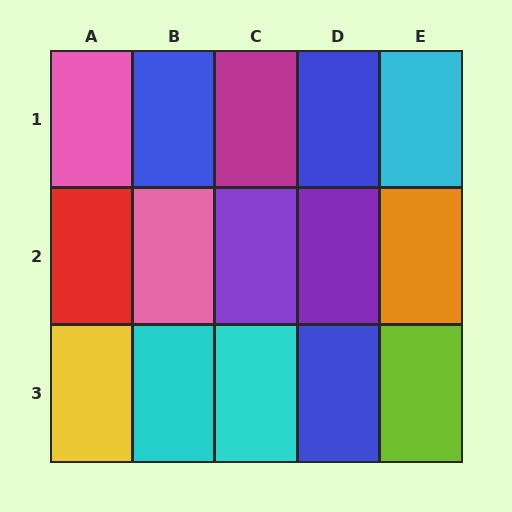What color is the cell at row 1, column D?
Blue.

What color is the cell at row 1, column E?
Cyan.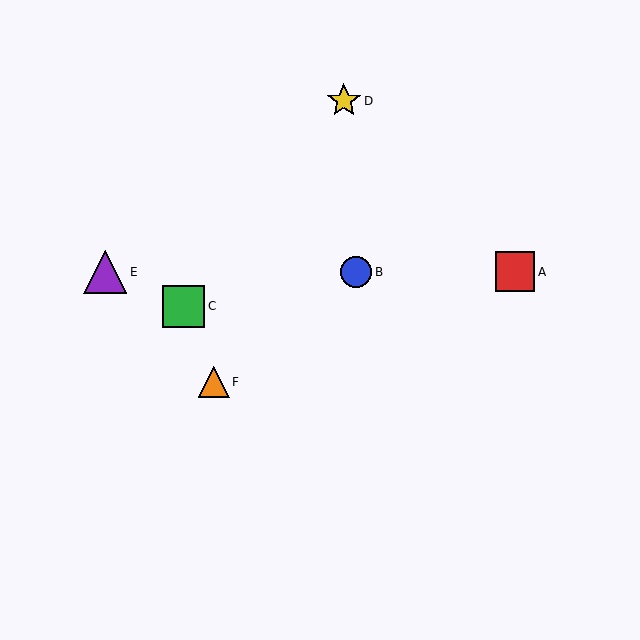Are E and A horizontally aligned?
Yes, both are at y≈272.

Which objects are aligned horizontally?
Objects A, B, E are aligned horizontally.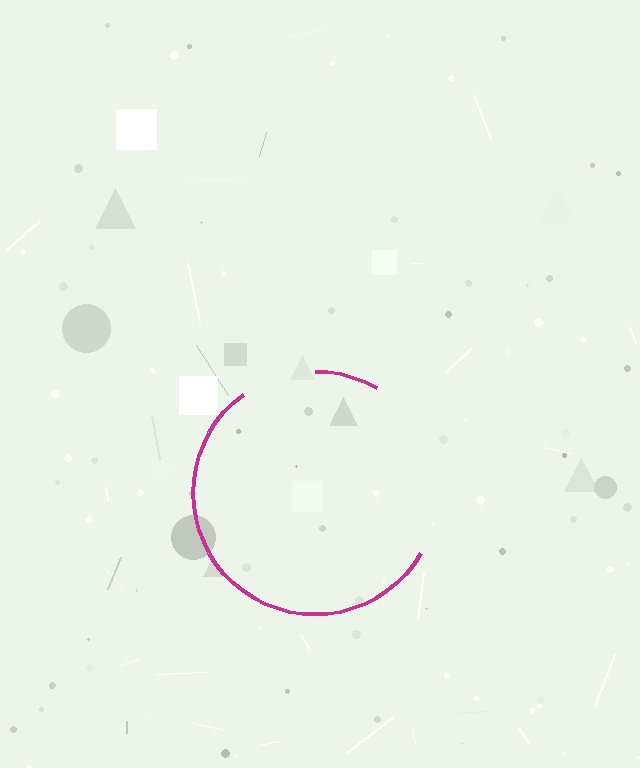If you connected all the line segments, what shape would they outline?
They would outline a circle.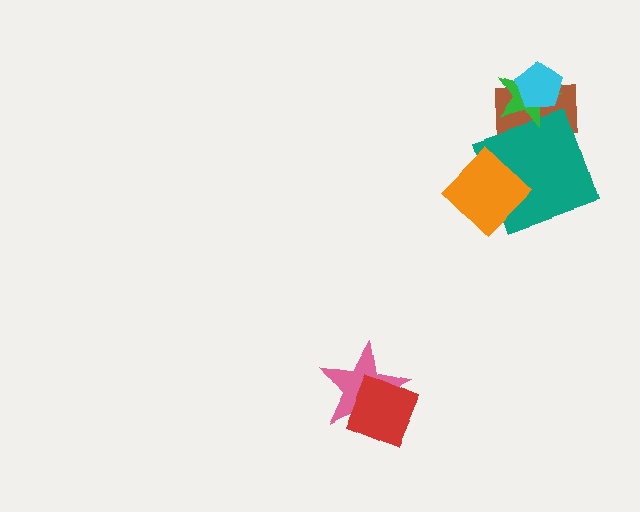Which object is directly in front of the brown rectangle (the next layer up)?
The teal square is directly in front of the brown rectangle.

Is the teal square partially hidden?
Yes, it is partially covered by another shape.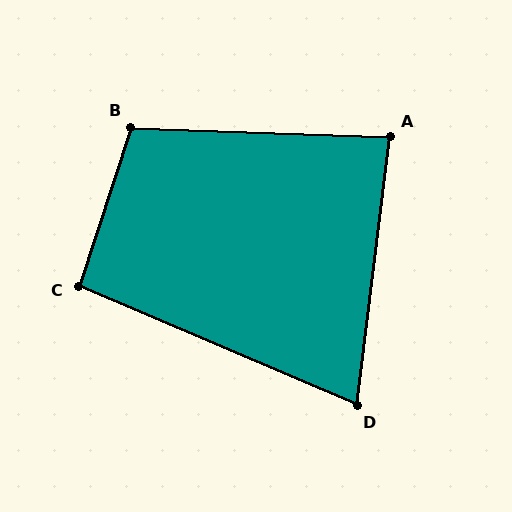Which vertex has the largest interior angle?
B, at approximately 106 degrees.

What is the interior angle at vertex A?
Approximately 85 degrees (acute).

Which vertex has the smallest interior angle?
D, at approximately 74 degrees.